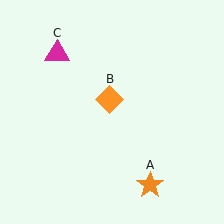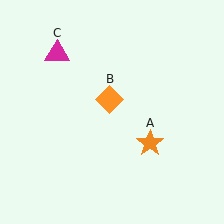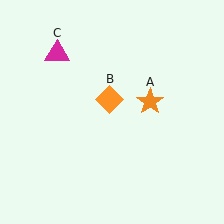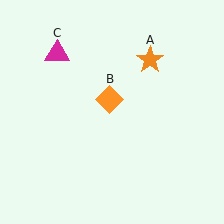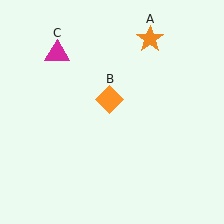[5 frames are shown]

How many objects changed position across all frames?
1 object changed position: orange star (object A).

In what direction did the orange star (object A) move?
The orange star (object A) moved up.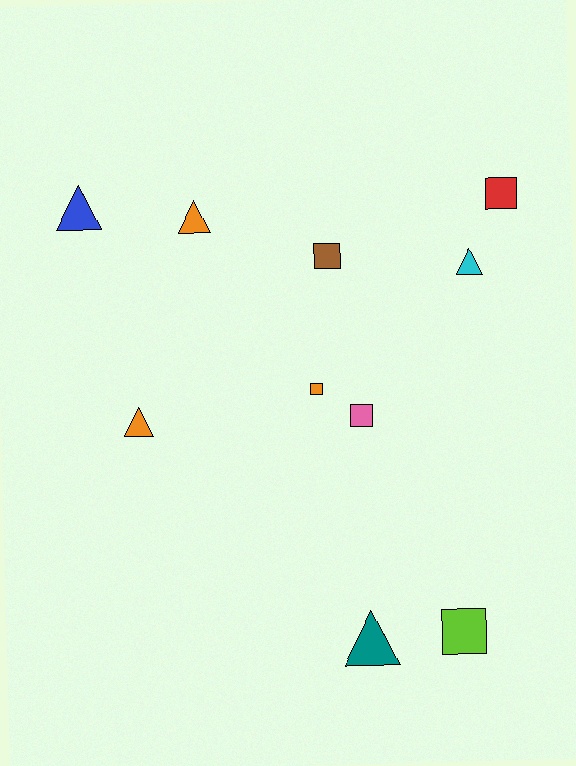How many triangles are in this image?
There are 5 triangles.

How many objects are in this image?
There are 10 objects.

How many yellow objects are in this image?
There are no yellow objects.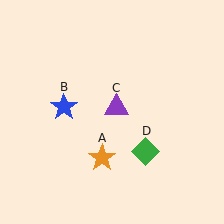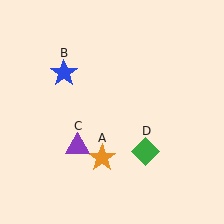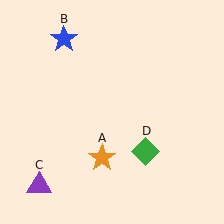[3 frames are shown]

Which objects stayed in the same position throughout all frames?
Orange star (object A) and green diamond (object D) remained stationary.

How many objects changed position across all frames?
2 objects changed position: blue star (object B), purple triangle (object C).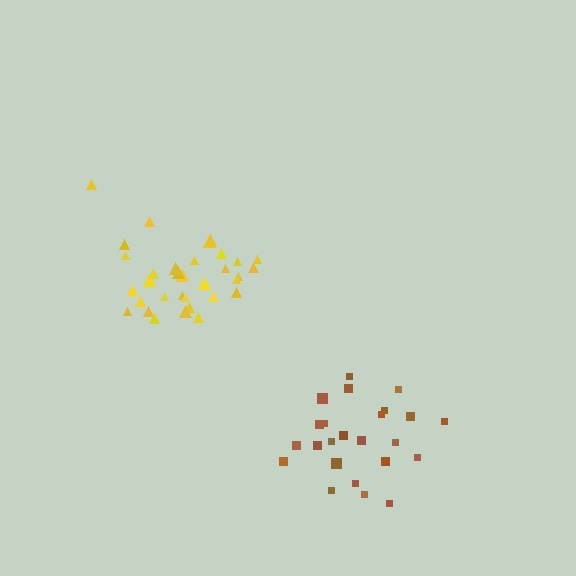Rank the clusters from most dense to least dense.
yellow, brown.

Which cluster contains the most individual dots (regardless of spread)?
Yellow (33).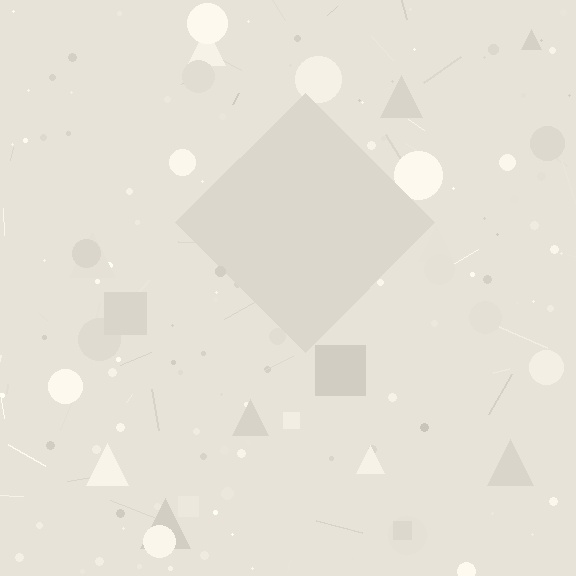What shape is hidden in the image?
A diamond is hidden in the image.